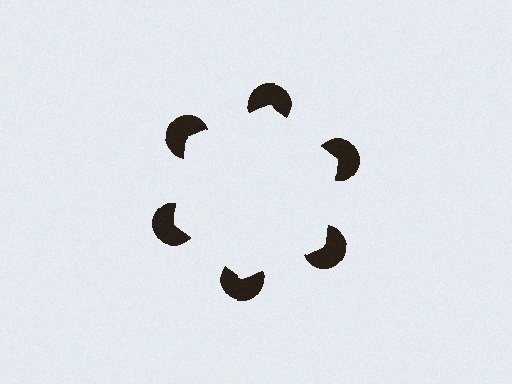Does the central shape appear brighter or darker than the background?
It typically appears slightly brighter than the background, even though no actual brightness change is drawn.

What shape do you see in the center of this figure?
An illusory hexagon — its edges are inferred from the aligned wedge cuts in the pac-man discs, not physically drawn.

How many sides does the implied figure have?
6 sides.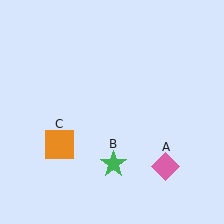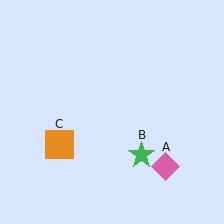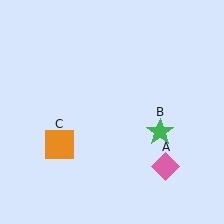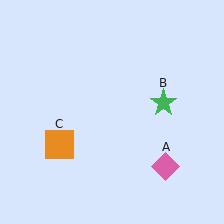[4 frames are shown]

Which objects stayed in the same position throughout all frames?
Pink diamond (object A) and orange square (object C) remained stationary.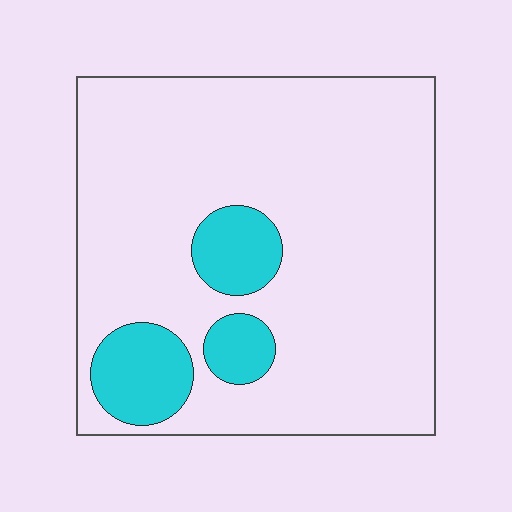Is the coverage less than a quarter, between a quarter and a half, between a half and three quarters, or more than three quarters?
Less than a quarter.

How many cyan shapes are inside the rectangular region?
3.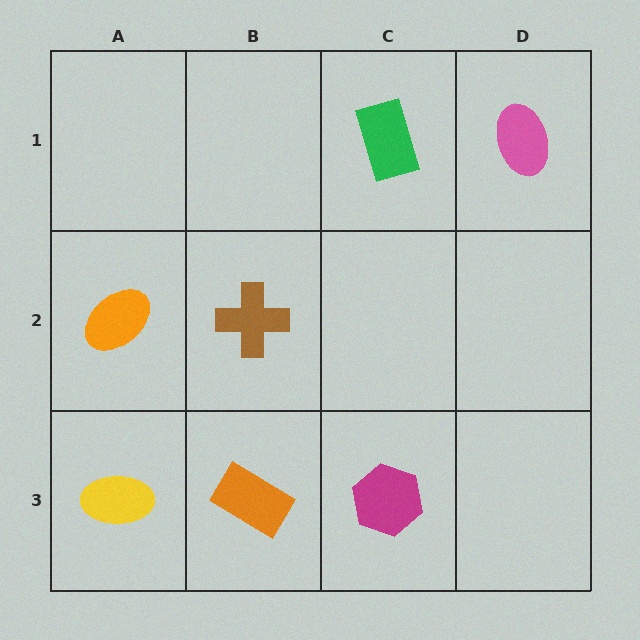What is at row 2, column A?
An orange ellipse.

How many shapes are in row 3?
3 shapes.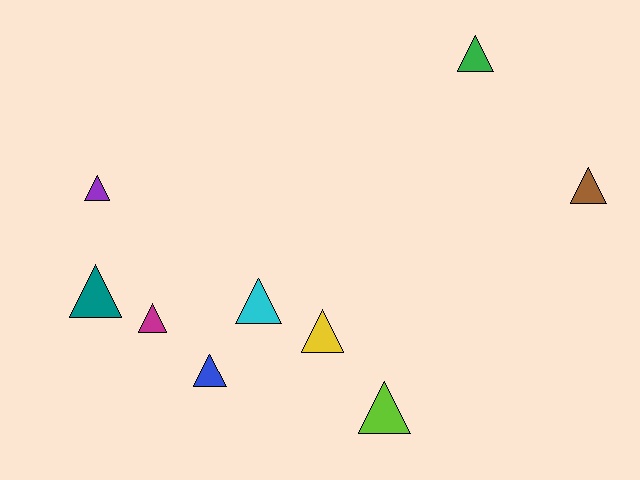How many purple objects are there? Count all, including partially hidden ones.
There is 1 purple object.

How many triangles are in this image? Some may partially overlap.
There are 9 triangles.